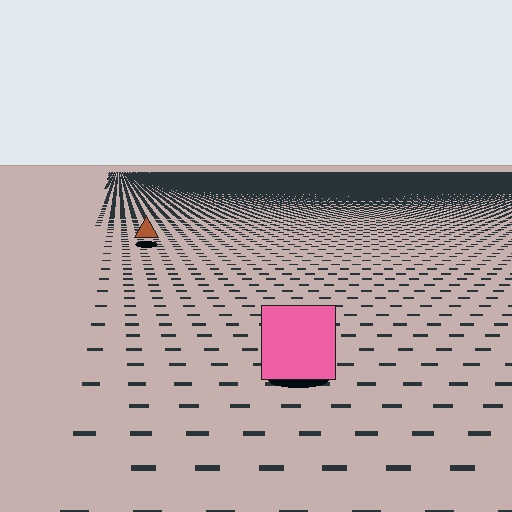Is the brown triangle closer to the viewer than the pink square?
No. The pink square is closer — you can tell from the texture gradient: the ground texture is coarser near it.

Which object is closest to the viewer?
The pink square is closest. The texture marks near it are larger and more spread out.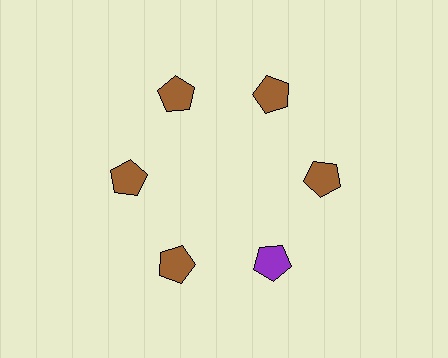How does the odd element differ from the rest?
It has a different color: purple instead of brown.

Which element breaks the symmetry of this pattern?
The purple pentagon at roughly the 5 o'clock position breaks the symmetry. All other shapes are brown pentagons.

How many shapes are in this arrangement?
There are 6 shapes arranged in a ring pattern.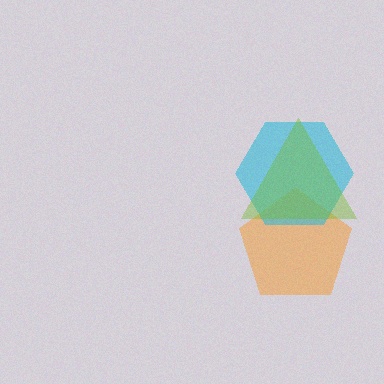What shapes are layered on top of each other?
The layered shapes are: an orange pentagon, a cyan hexagon, a lime triangle.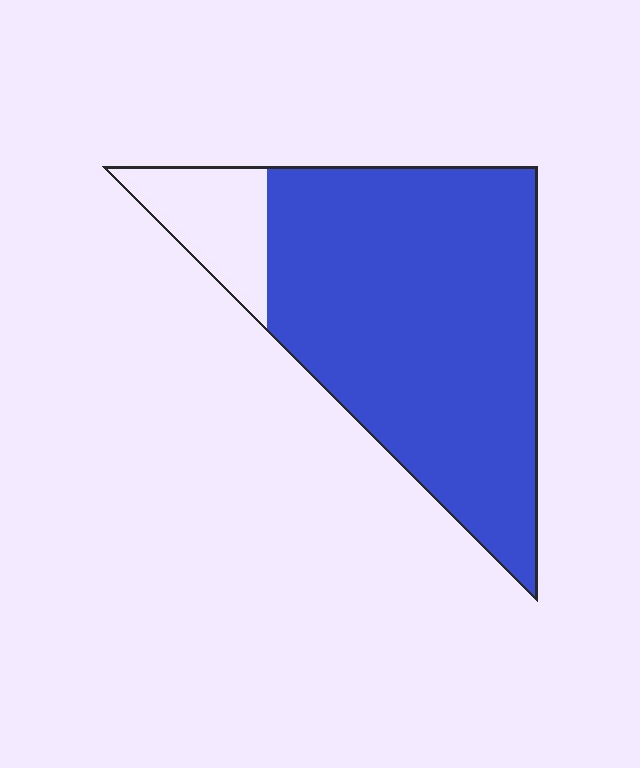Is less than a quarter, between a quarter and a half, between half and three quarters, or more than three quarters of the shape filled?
More than three quarters.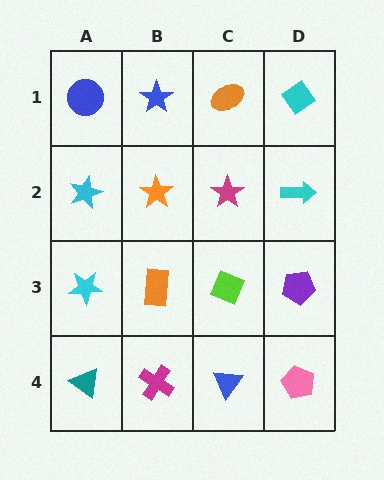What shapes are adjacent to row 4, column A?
A cyan star (row 3, column A), a magenta cross (row 4, column B).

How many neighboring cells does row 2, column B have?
4.